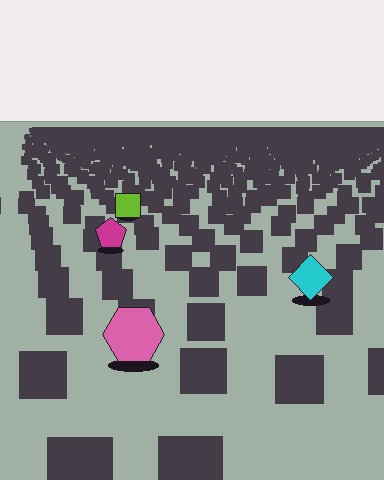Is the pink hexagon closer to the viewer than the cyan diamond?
Yes. The pink hexagon is closer — you can tell from the texture gradient: the ground texture is coarser near it.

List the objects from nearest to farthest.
From nearest to farthest: the pink hexagon, the cyan diamond, the magenta pentagon, the lime square.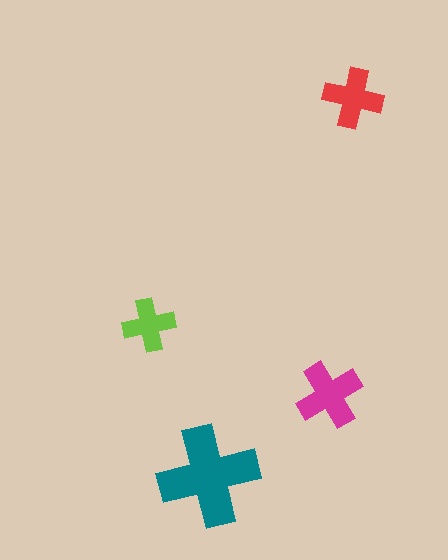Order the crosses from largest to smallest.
the teal one, the magenta one, the red one, the lime one.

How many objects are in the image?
There are 4 objects in the image.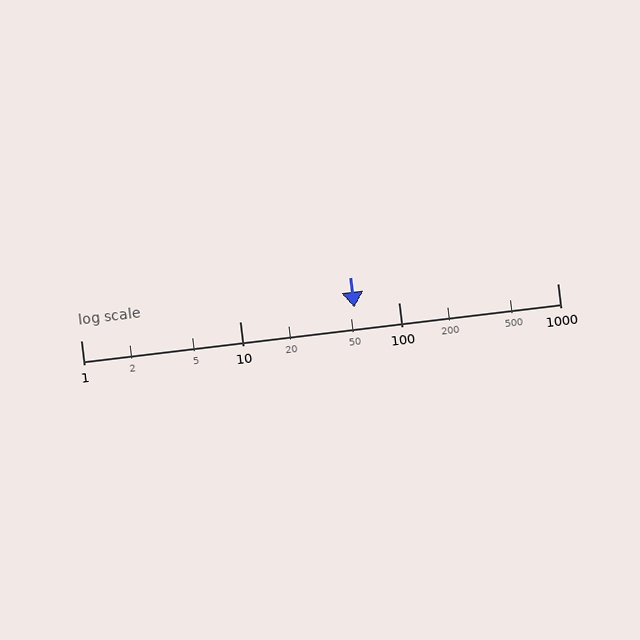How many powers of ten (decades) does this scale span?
The scale spans 3 decades, from 1 to 1000.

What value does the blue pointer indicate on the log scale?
The pointer indicates approximately 53.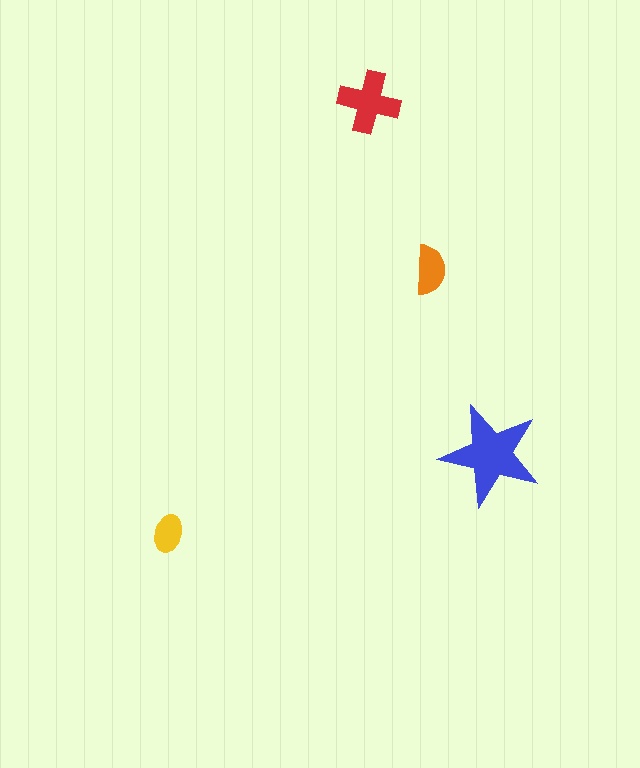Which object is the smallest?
The yellow ellipse.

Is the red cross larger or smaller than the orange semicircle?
Larger.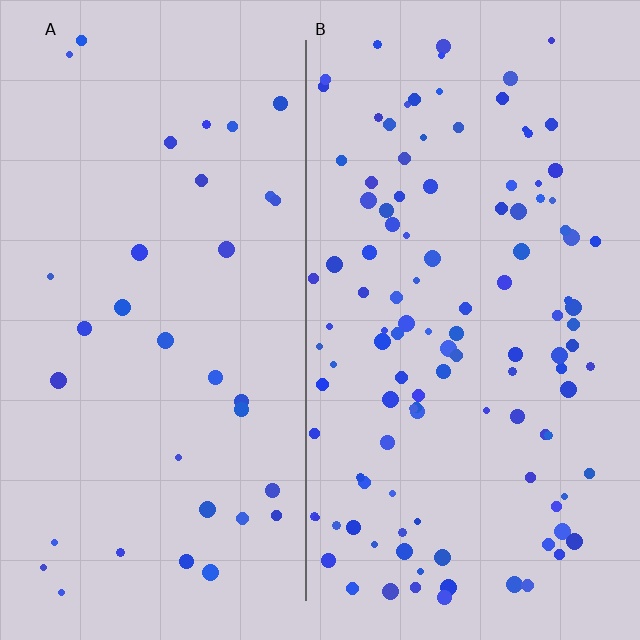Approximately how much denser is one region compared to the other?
Approximately 3.4× — region B over region A.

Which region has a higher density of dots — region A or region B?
B (the right).